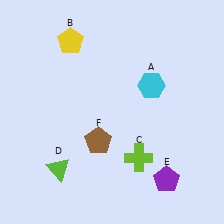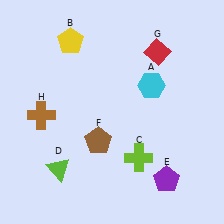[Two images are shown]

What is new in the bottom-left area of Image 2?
A brown cross (H) was added in the bottom-left area of Image 2.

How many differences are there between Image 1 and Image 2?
There are 2 differences between the two images.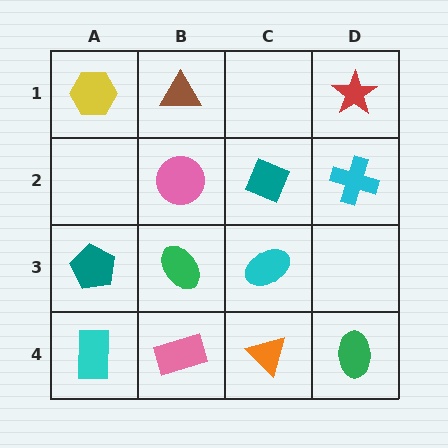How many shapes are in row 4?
4 shapes.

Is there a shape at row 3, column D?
No, that cell is empty.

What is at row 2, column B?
A pink circle.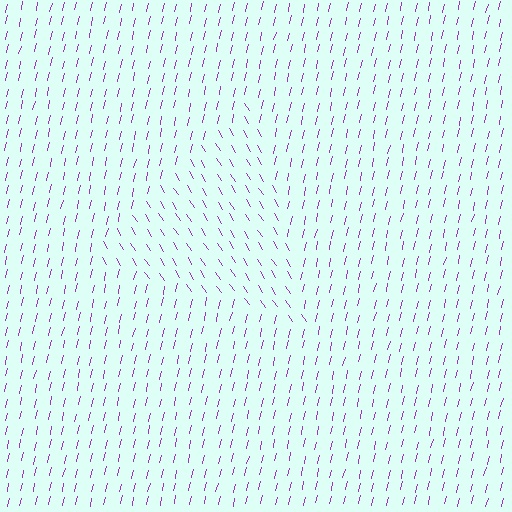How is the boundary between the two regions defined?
The boundary is defined purely by a change in line orientation (approximately 45 degrees difference). All lines are the same color and thickness.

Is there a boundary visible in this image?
Yes, there is a texture boundary formed by a change in line orientation.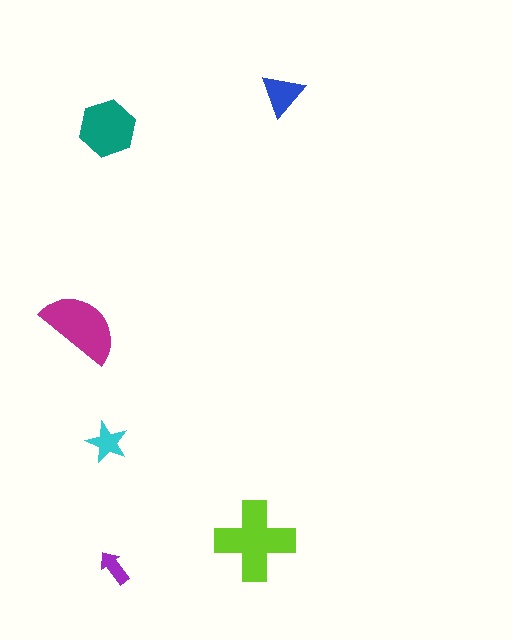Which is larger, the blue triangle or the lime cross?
The lime cross.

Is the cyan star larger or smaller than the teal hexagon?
Smaller.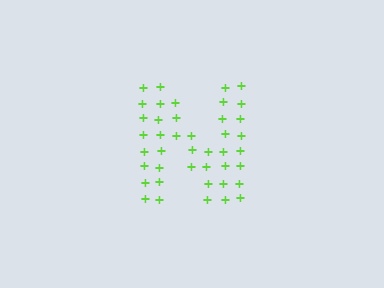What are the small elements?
The small elements are plus signs.